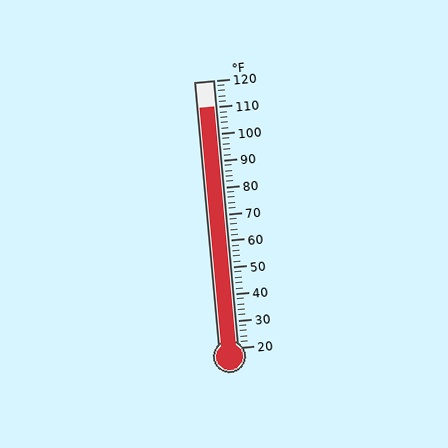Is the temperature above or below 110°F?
The temperature is at 110°F.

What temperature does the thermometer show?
The thermometer shows approximately 110°F.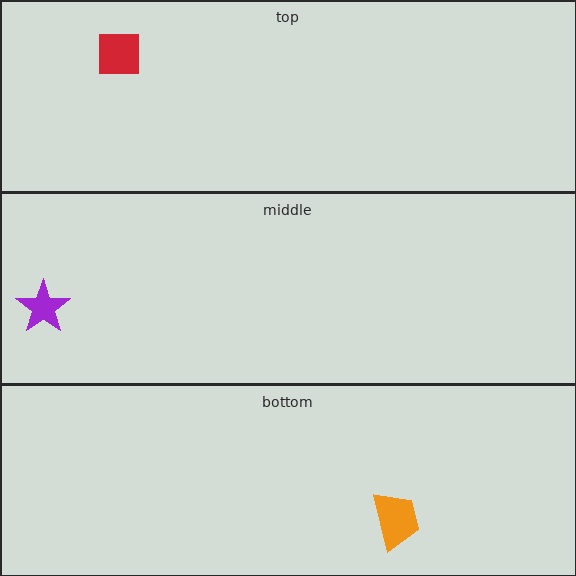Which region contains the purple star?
The middle region.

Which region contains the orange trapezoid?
The bottom region.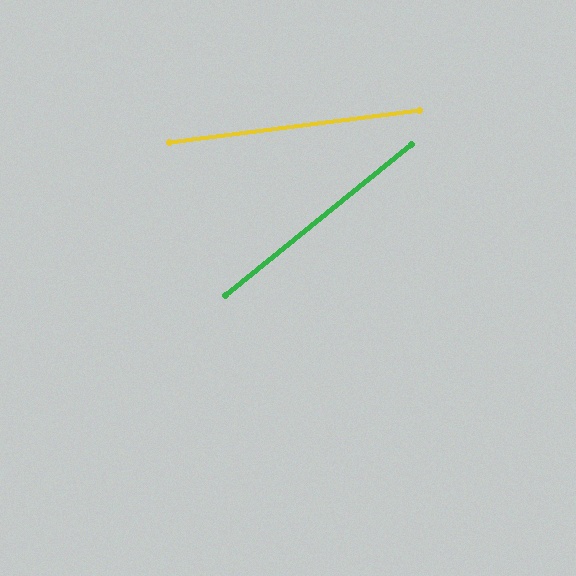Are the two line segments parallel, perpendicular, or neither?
Neither parallel nor perpendicular — they differ by about 32°.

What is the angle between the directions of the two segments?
Approximately 32 degrees.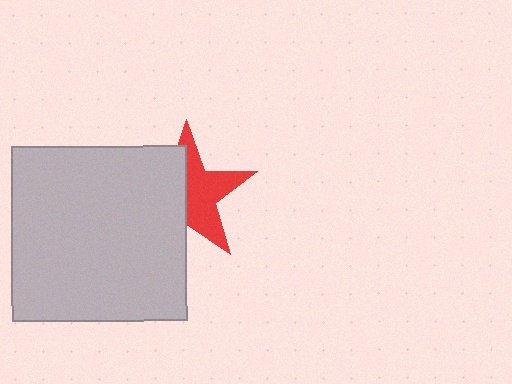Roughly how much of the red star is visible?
About half of it is visible (roughly 51%).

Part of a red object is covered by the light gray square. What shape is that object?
It is a star.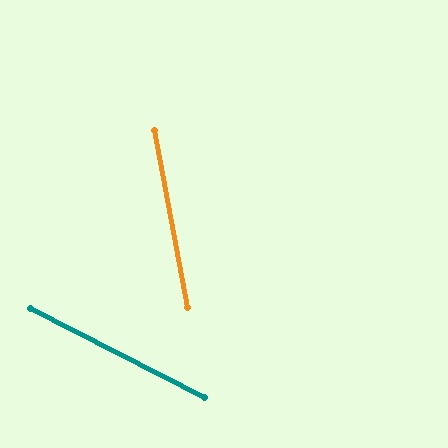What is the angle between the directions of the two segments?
Approximately 52 degrees.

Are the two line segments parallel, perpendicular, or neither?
Neither parallel nor perpendicular — they differ by about 52°.